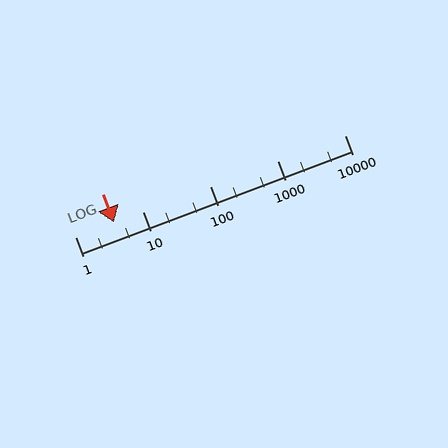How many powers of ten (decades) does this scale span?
The scale spans 4 decades, from 1 to 10000.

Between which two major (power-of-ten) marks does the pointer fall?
The pointer is between 1 and 10.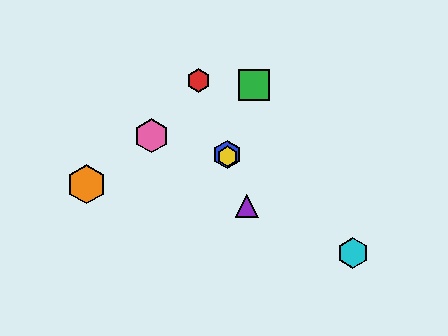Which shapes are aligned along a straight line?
The red hexagon, the blue hexagon, the yellow hexagon, the purple triangle are aligned along a straight line.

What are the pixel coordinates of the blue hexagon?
The blue hexagon is at (227, 155).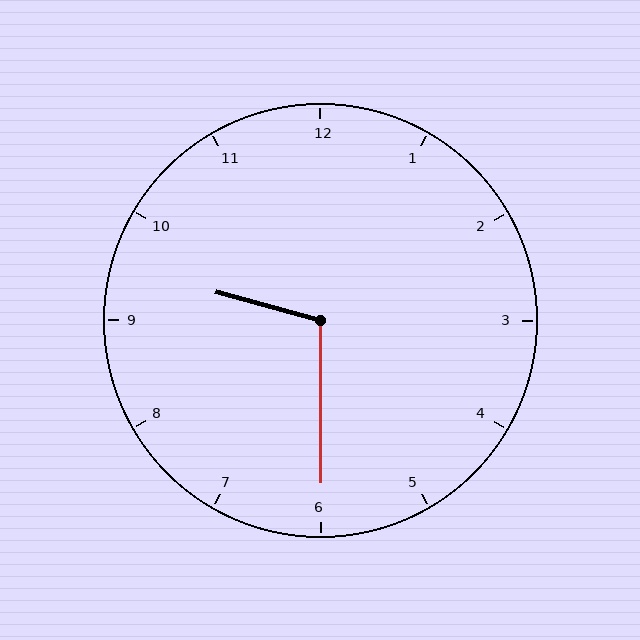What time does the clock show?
9:30.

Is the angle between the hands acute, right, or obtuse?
It is obtuse.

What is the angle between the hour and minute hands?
Approximately 105 degrees.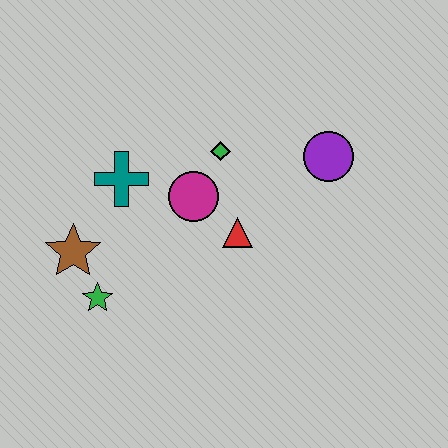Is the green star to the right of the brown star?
Yes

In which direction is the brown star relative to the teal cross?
The brown star is below the teal cross.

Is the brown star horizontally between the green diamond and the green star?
No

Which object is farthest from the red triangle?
The brown star is farthest from the red triangle.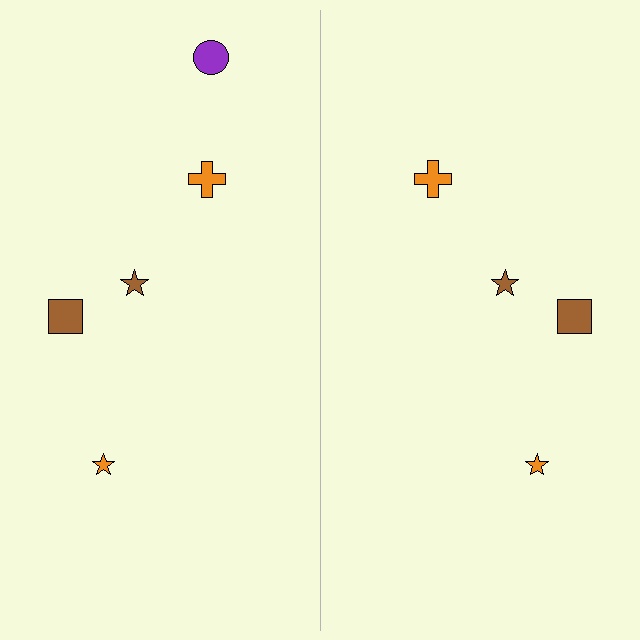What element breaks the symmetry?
A purple circle is missing from the right side.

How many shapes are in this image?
There are 9 shapes in this image.